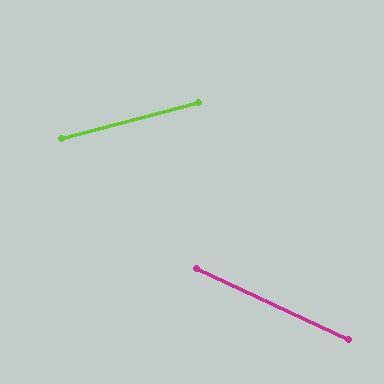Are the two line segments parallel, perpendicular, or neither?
Neither parallel nor perpendicular — they differ by about 40°.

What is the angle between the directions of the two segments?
Approximately 40 degrees.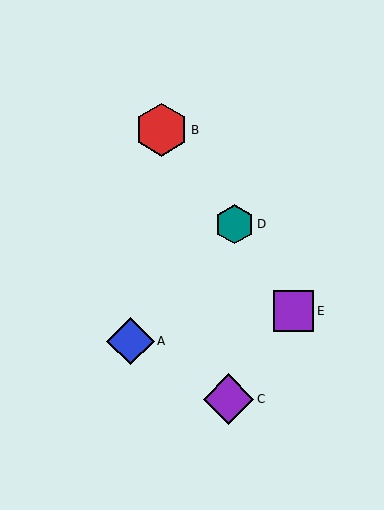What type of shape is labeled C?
Shape C is a purple diamond.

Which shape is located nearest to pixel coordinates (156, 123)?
The red hexagon (labeled B) at (161, 130) is nearest to that location.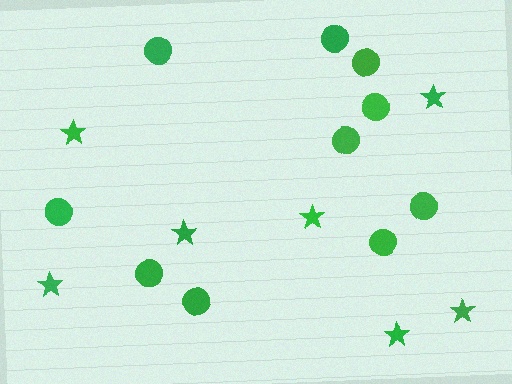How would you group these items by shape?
There are 2 groups: one group of circles (10) and one group of stars (7).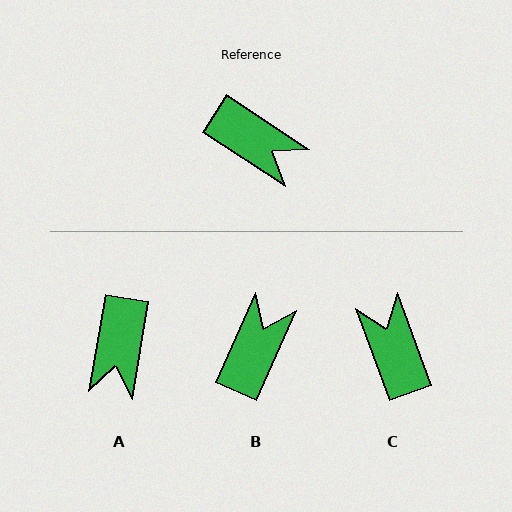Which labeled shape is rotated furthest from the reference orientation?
C, about 144 degrees away.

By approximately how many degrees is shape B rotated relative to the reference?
Approximately 99 degrees counter-clockwise.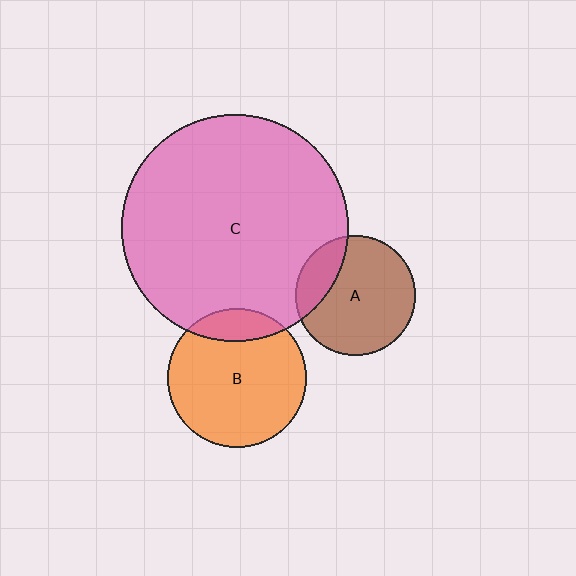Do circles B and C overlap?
Yes.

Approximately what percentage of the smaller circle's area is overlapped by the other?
Approximately 15%.